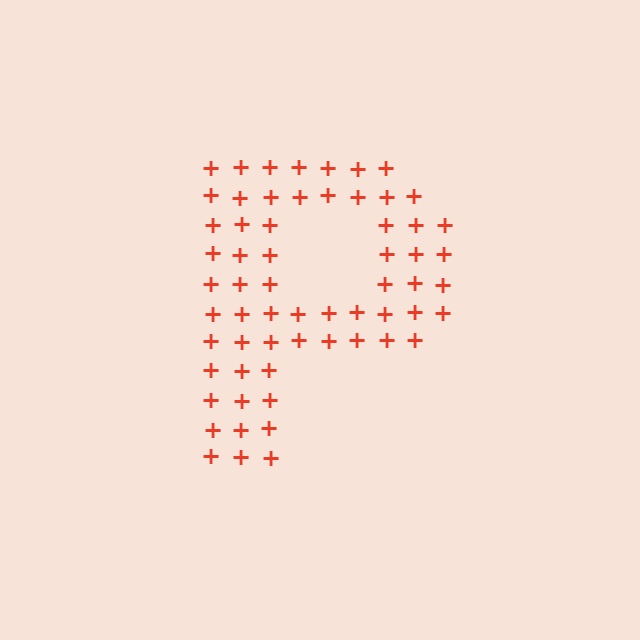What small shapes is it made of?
It is made of small plus signs.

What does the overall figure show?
The overall figure shows the letter P.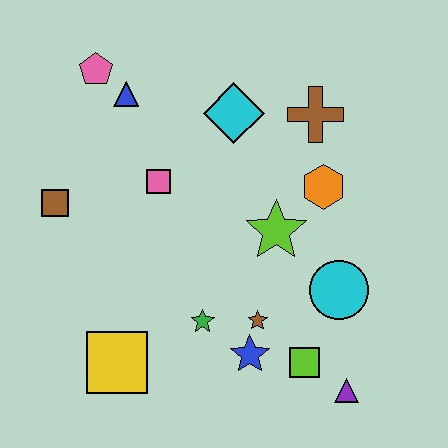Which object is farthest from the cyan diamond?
The purple triangle is farthest from the cyan diamond.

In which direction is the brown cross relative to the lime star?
The brown cross is above the lime star.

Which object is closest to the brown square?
The pink square is closest to the brown square.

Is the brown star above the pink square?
No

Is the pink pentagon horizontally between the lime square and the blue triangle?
No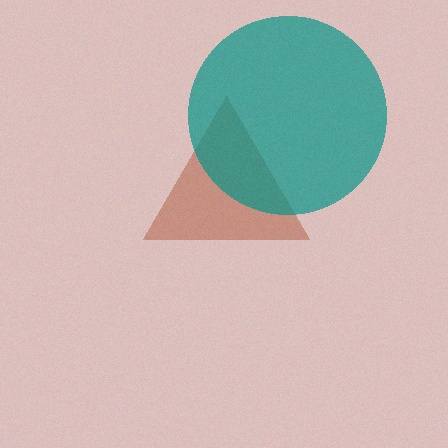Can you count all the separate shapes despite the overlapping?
Yes, there are 2 separate shapes.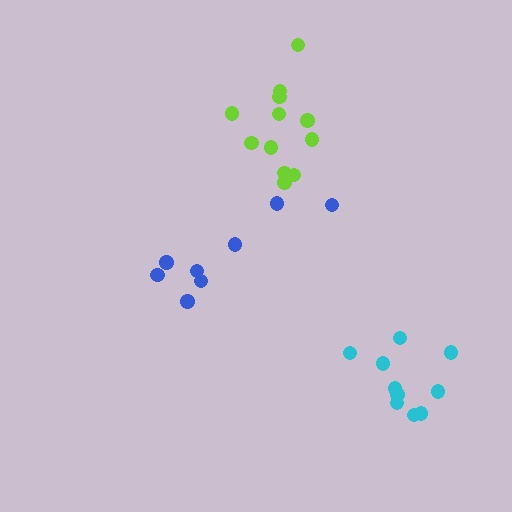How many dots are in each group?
Group 1: 8 dots, Group 2: 10 dots, Group 3: 12 dots (30 total).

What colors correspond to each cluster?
The clusters are colored: blue, cyan, lime.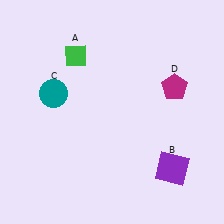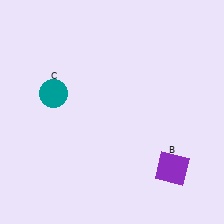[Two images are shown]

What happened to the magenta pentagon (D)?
The magenta pentagon (D) was removed in Image 2. It was in the top-right area of Image 1.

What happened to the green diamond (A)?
The green diamond (A) was removed in Image 2. It was in the top-left area of Image 1.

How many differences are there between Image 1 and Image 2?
There are 2 differences between the two images.